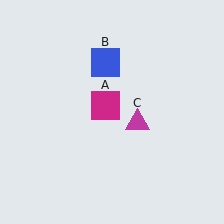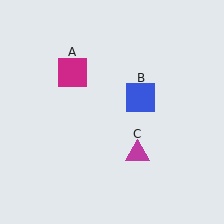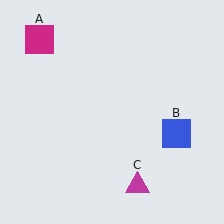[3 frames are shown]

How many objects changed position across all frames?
3 objects changed position: magenta square (object A), blue square (object B), magenta triangle (object C).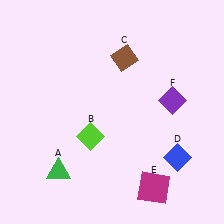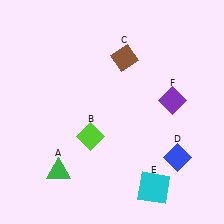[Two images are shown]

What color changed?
The square (E) changed from magenta in Image 1 to cyan in Image 2.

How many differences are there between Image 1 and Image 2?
There is 1 difference between the two images.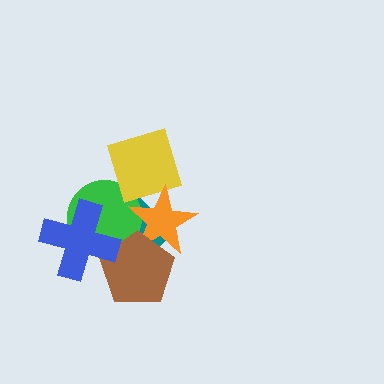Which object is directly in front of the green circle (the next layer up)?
The yellow diamond is directly in front of the green circle.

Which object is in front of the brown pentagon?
The blue cross is in front of the brown pentagon.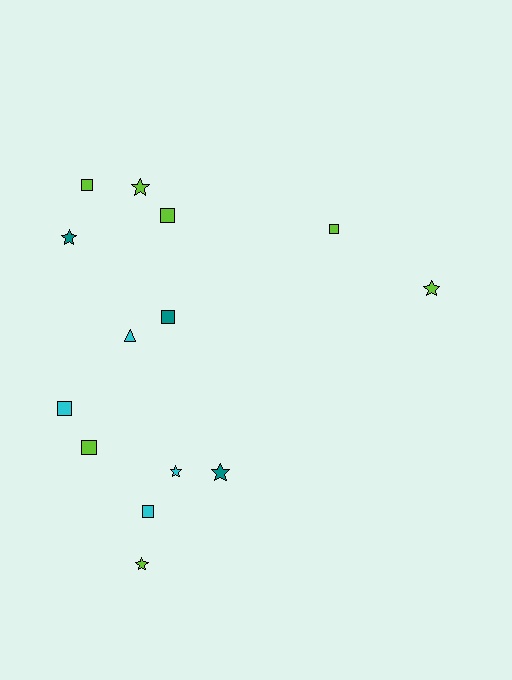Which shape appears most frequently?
Square, with 7 objects.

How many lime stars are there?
There are 3 lime stars.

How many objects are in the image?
There are 14 objects.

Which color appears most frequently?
Lime, with 7 objects.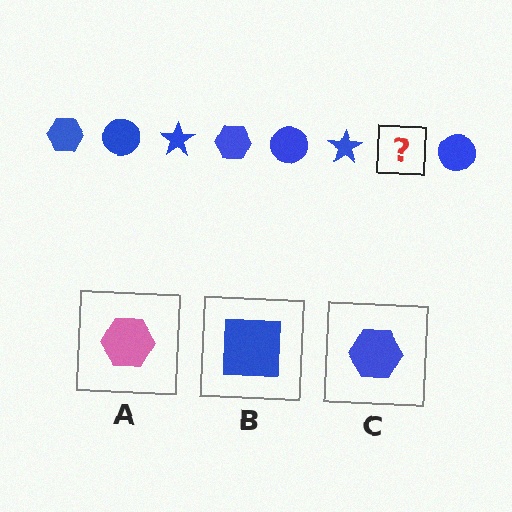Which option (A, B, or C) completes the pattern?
C.